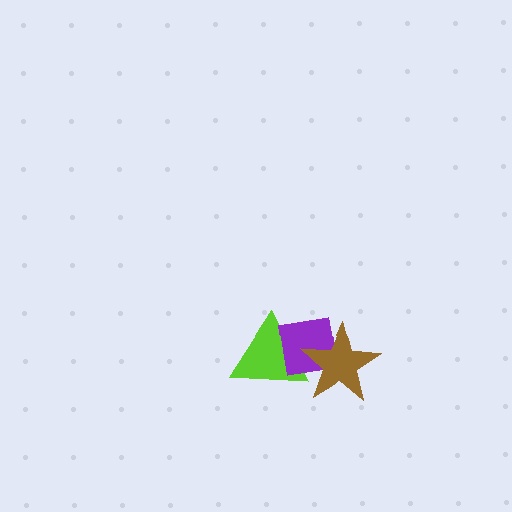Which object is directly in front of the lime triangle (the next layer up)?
The purple square is directly in front of the lime triangle.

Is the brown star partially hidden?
No, no other shape covers it.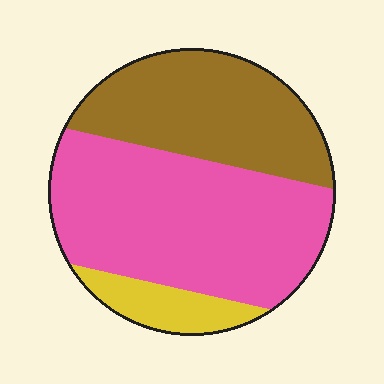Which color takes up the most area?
Pink, at roughly 55%.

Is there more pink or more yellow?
Pink.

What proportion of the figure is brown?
Brown covers about 35% of the figure.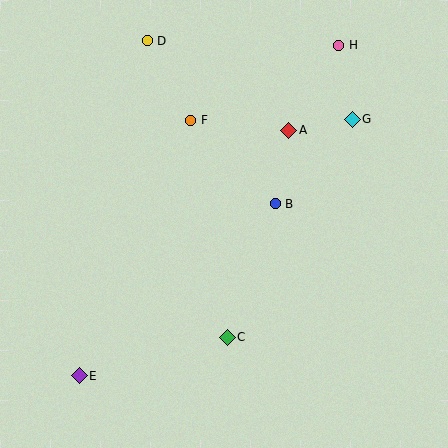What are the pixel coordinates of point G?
Point G is at (352, 119).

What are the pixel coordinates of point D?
Point D is at (147, 41).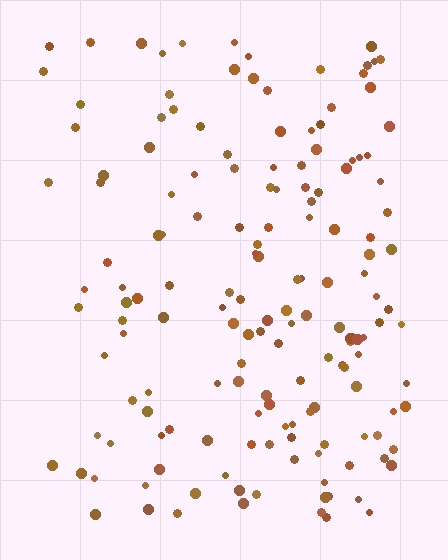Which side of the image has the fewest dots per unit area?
The left.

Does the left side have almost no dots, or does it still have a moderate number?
Still a moderate number, just noticeably fewer than the right.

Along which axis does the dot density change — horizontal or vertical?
Horizontal.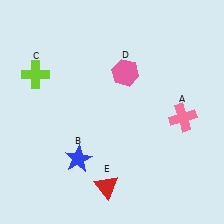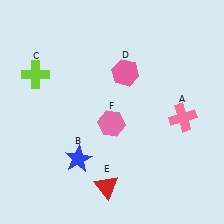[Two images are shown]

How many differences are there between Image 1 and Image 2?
There is 1 difference between the two images.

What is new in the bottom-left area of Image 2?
A pink hexagon (F) was added in the bottom-left area of Image 2.